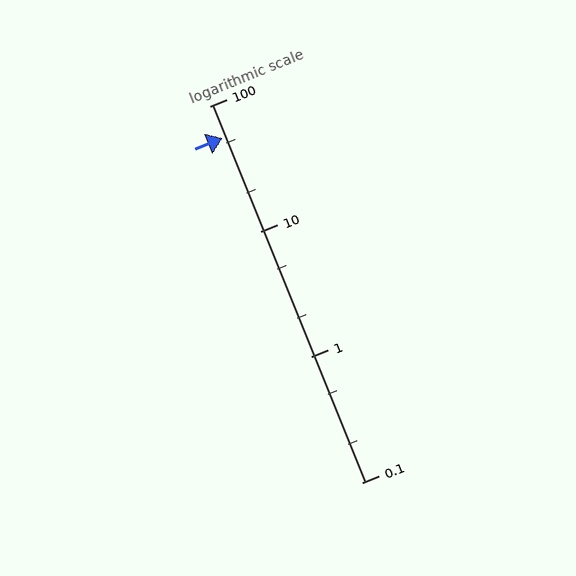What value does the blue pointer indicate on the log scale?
The pointer indicates approximately 56.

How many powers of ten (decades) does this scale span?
The scale spans 3 decades, from 0.1 to 100.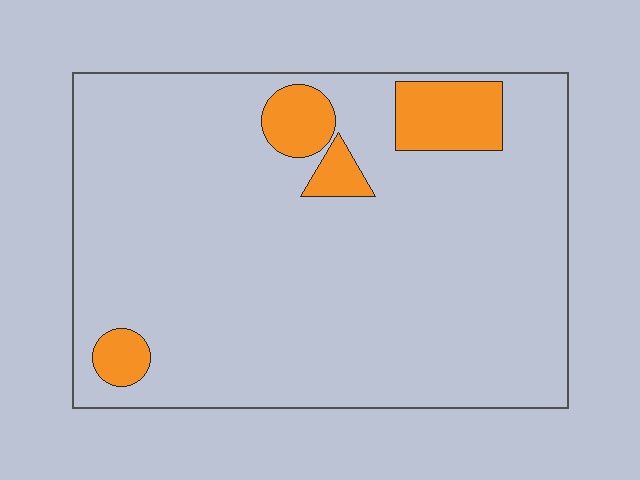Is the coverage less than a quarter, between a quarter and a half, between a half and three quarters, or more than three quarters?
Less than a quarter.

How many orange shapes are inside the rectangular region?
4.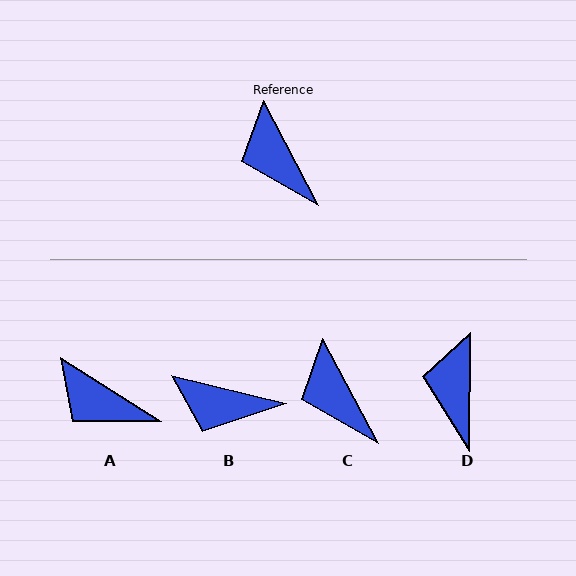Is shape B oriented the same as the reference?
No, it is off by about 49 degrees.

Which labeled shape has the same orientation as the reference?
C.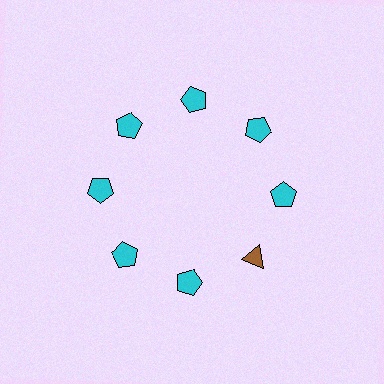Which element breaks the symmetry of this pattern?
The brown triangle at roughly the 4 o'clock position breaks the symmetry. All other shapes are cyan pentagons.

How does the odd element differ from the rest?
It differs in both color (brown instead of cyan) and shape (triangle instead of pentagon).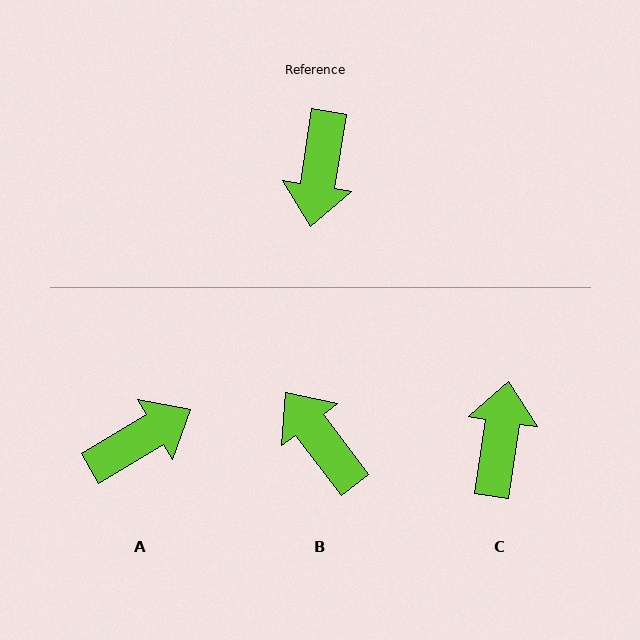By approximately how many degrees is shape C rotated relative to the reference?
Approximately 179 degrees clockwise.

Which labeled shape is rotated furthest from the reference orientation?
C, about 179 degrees away.